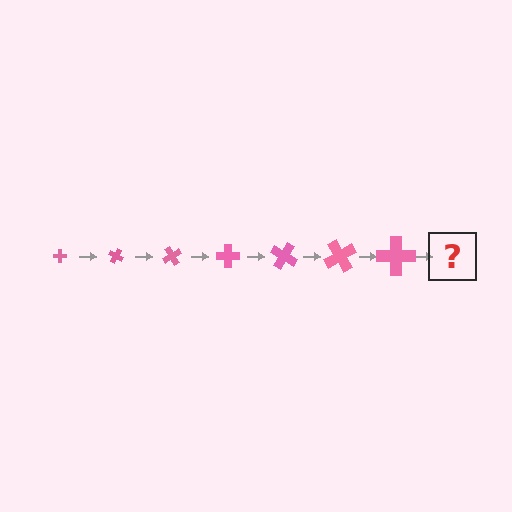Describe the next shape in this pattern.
It should be a cross, larger than the previous one and rotated 210 degrees from the start.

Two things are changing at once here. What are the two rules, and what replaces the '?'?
The two rules are that the cross grows larger each step and it rotates 30 degrees each step. The '?' should be a cross, larger than the previous one and rotated 210 degrees from the start.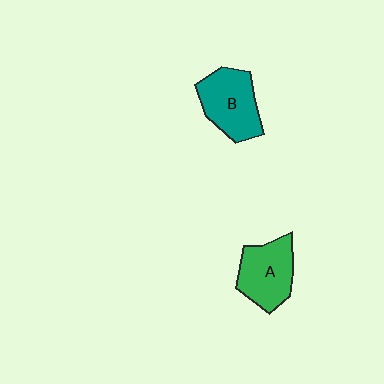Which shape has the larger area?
Shape B (teal).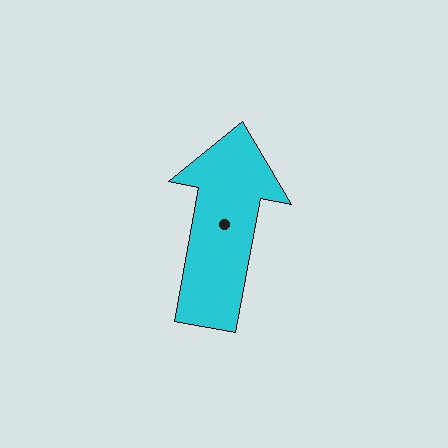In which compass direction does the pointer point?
North.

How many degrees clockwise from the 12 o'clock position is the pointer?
Approximately 10 degrees.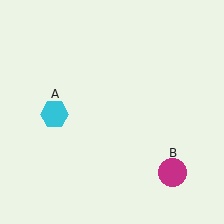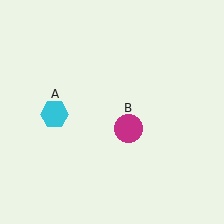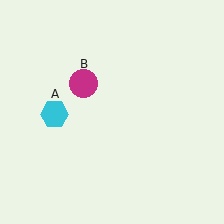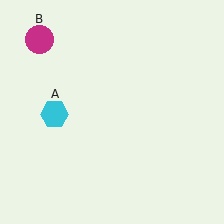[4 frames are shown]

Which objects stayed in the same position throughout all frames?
Cyan hexagon (object A) remained stationary.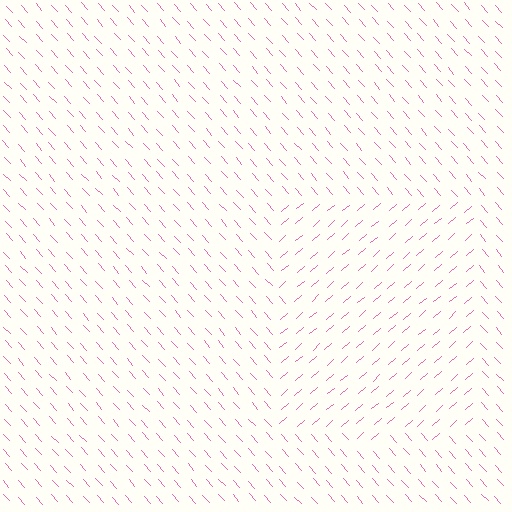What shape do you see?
I see a rectangle.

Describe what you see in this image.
The image is filled with small pink line segments. A rectangle region in the image has lines oriented differently from the surrounding lines, creating a visible texture boundary.